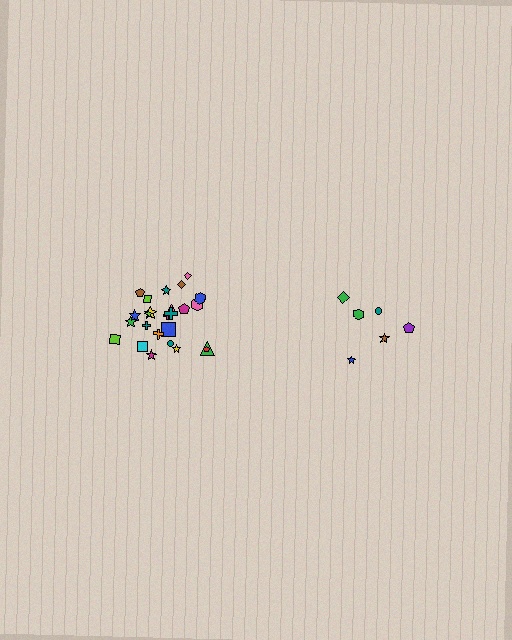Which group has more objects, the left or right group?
The left group.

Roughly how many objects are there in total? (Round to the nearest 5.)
Roughly 30 objects in total.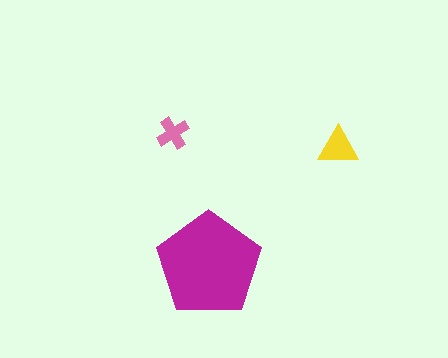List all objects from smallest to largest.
The pink cross, the yellow triangle, the magenta pentagon.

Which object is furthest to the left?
The pink cross is leftmost.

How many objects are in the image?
There are 3 objects in the image.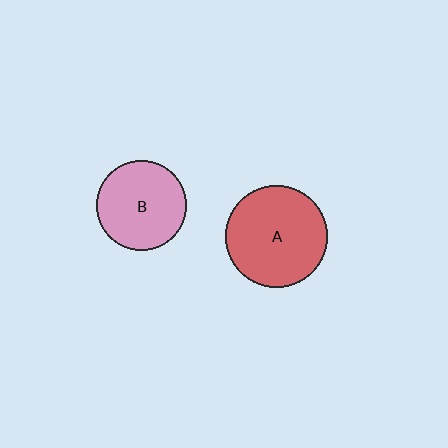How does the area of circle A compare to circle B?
Approximately 1.3 times.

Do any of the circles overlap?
No, none of the circles overlap.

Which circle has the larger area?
Circle A (red).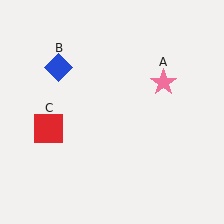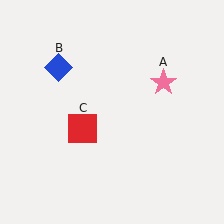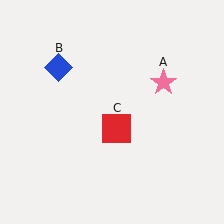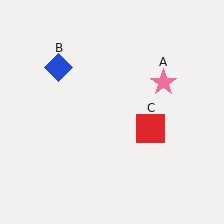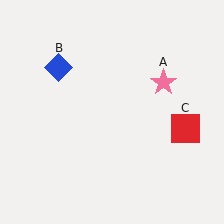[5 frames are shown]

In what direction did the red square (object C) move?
The red square (object C) moved right.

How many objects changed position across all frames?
1 object changed position: red square (object C).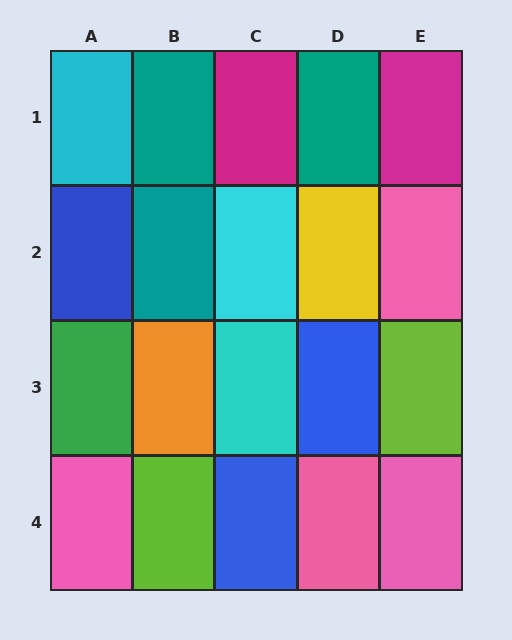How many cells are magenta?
2 cells are magenta.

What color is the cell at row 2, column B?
Teal.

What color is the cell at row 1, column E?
Magenta.